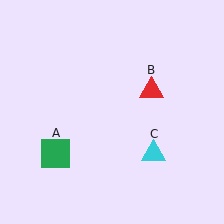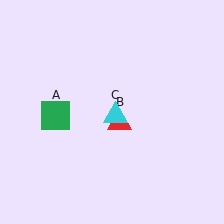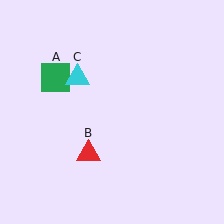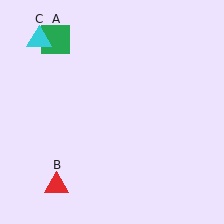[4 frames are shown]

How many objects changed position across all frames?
3 objects changed position: green square (object A), red triangle (object B), cyan triangle (object C).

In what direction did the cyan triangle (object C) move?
The cyan triangle (object C) moved up and to the left.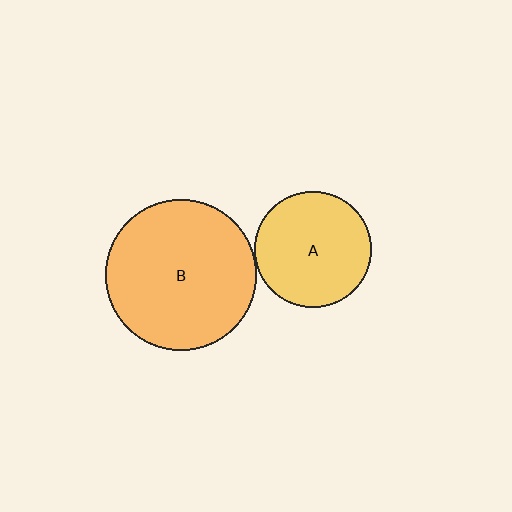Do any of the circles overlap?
No, none of the circles overlap.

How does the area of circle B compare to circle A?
Approximately 1.7 times.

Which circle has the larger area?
Circle B (orange).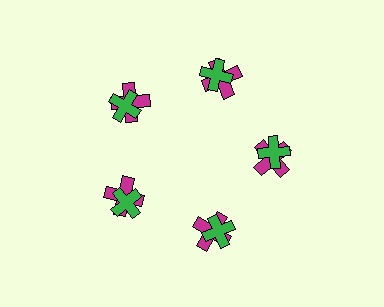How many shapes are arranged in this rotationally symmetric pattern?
There are 10 shapes, arranged in 5 groups of 2.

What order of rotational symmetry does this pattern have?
This pattern has 5-fold rotational symmetry.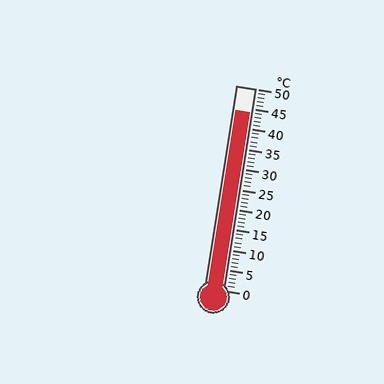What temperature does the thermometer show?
The thermometer shows approximately 44°C.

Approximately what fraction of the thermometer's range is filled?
The thermometer is filled to approximately 90% of its range.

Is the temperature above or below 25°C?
The temperature is above 25°C.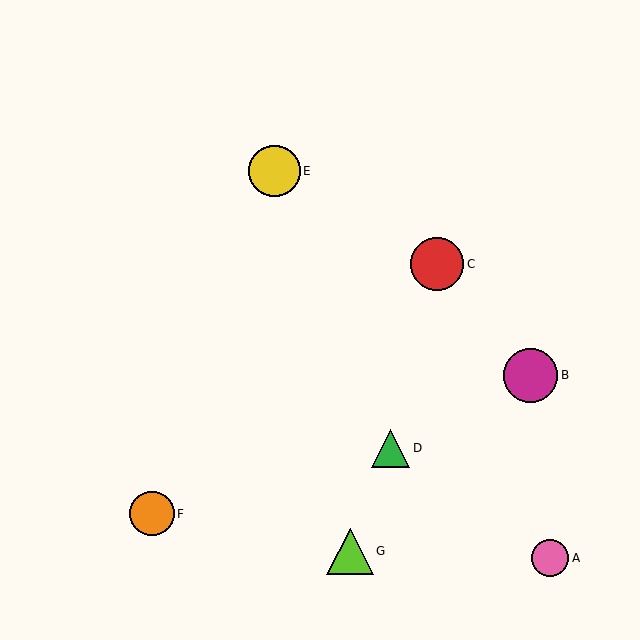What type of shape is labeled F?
Shape F is an orange circle.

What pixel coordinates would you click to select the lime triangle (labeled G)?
Click at (350, 551) to select the lime triangle G.